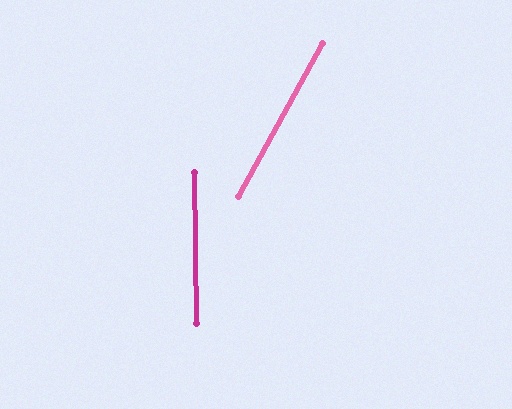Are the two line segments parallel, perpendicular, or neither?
Neither parallel nor perpendicular — they differ by about 30°.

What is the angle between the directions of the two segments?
Approximately 30 degrees.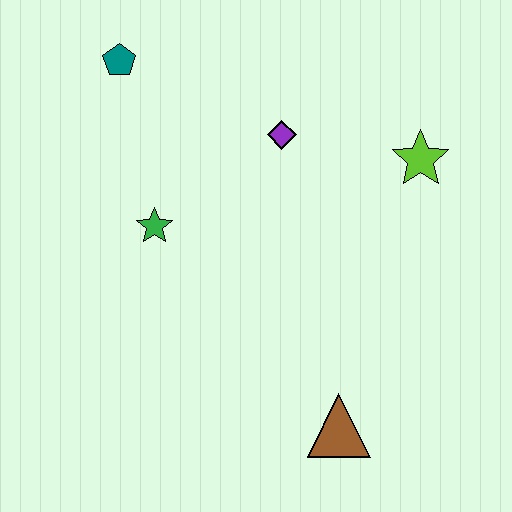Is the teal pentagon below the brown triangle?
No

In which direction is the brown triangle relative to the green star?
The brown triangle is below the green star.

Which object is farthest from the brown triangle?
The teal pentagon is farthest from the brown triangle.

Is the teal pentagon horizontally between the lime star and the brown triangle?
No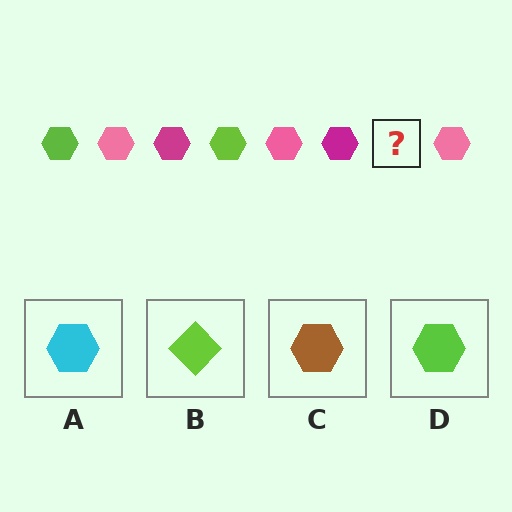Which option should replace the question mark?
Option D.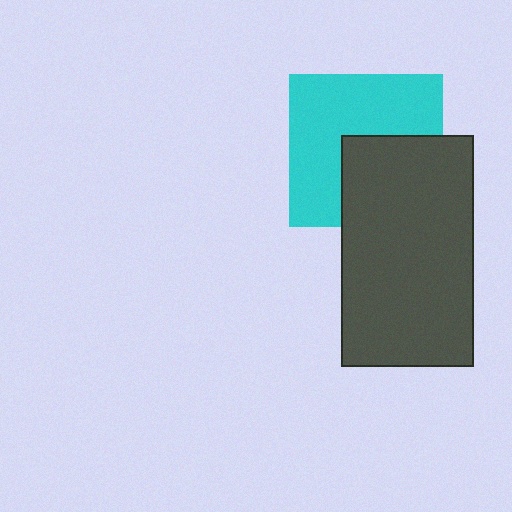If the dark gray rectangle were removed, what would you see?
You would see the complete cyan square.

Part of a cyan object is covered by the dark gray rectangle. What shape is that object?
It is a square.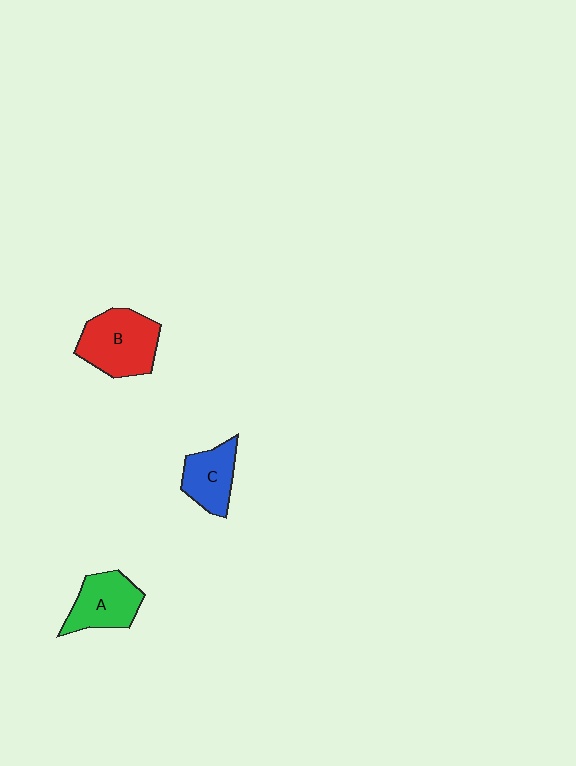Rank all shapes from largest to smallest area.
From largest to smallest: B (red), A (green), C (blue).